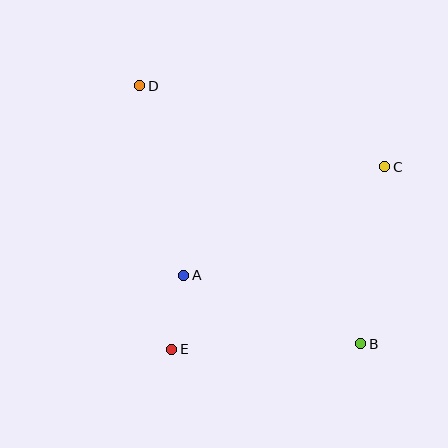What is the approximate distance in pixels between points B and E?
The distance between B and E is approximately 189 pixels.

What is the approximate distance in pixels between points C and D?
The distance between C and D is approximately 258 pixels.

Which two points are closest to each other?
Points A and E are closest to each other.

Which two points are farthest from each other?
Points B and D are farthest from each other.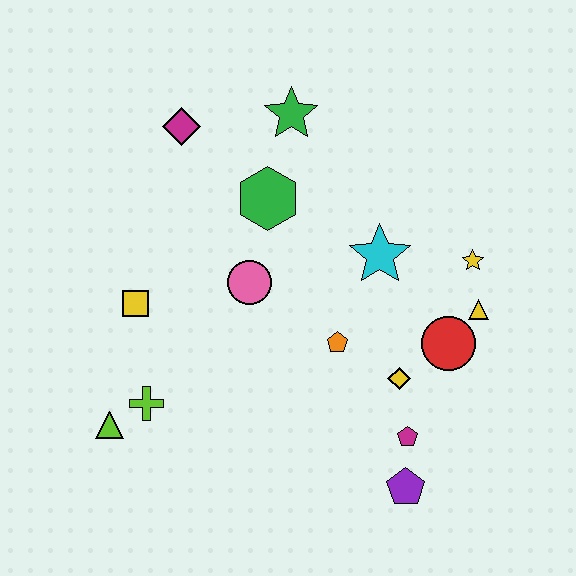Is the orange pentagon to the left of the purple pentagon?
Yes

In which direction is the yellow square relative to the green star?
The yellow square is below the green star.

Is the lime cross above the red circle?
No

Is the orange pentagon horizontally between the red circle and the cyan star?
No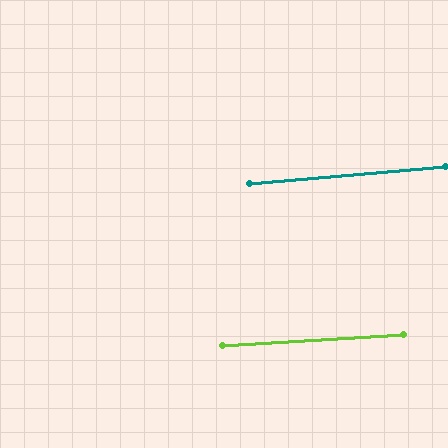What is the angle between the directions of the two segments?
Approximately 1 degree.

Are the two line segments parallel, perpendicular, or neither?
Parallel — their directions differ by only 1.4°.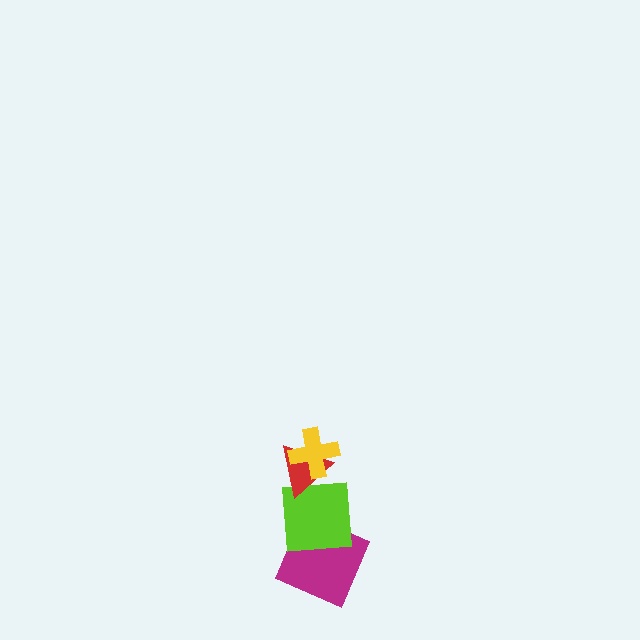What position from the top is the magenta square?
The magenta square is 4th from the top.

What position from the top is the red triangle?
The red triangle is 2nd from the top.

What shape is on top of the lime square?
The red triangle is on top of the lime square.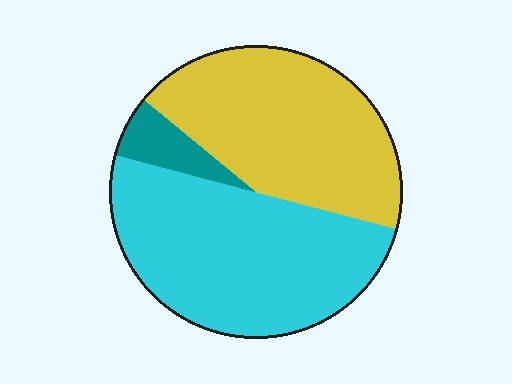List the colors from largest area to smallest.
From largest to smallest: cyan, yellow, teal.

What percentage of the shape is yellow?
Yellow covers around 45% of the shape.